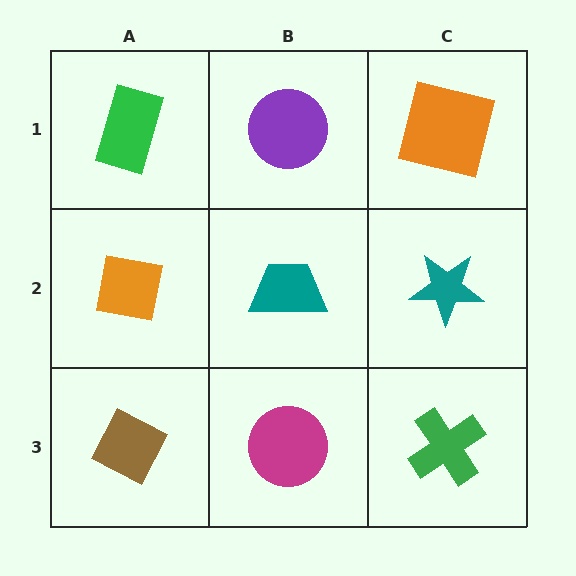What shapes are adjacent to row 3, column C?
A teal star (row 2, column C), a magenta circle (row 3, column B).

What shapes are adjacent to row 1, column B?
A teal trapezoid (row 2, column B), a green rectangle (row 1, column A), an orange square (row 1, column C).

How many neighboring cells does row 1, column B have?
3.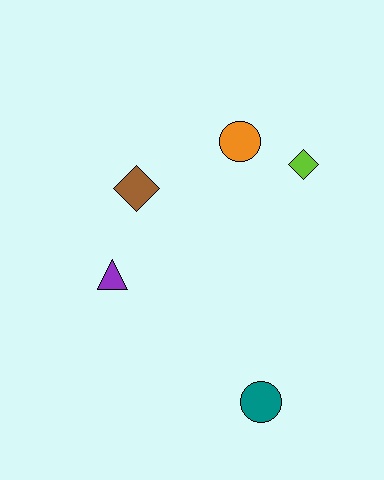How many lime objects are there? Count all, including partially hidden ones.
There is 1 lime object.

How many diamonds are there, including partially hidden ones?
There are 2 diamonds.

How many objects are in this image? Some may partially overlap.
There are 5 objects.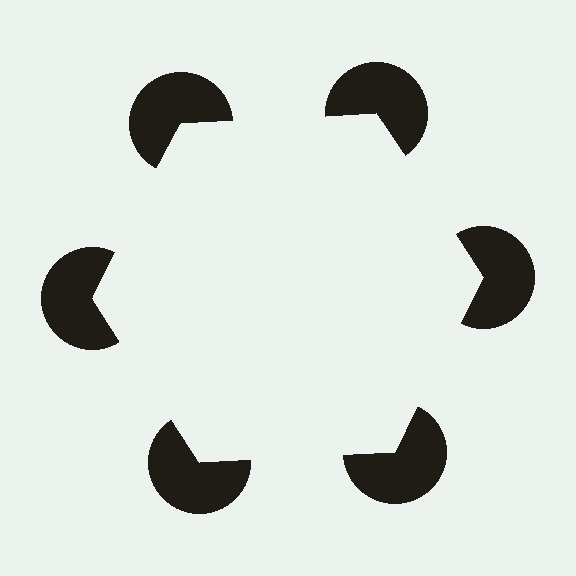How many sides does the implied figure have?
6 sides.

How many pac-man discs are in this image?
There are 6 — one at each vertex of the illusory hexagon.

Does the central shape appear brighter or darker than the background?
It typically appears slightly brighter than the background, even though no actual brightness change is drawn.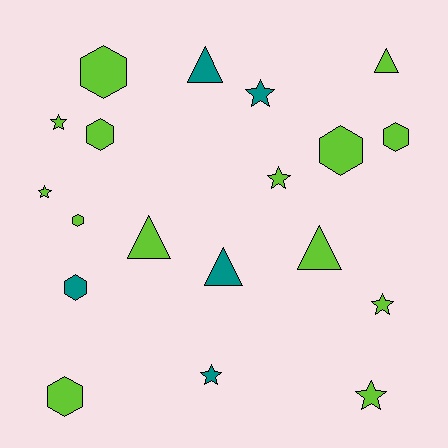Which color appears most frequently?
Lime, with 14 objects.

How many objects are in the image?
There are 19 objects.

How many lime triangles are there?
There are 3 lime triangles.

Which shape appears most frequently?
Star, with 7 objects.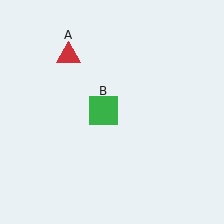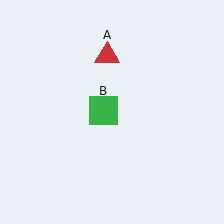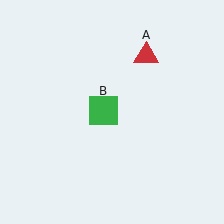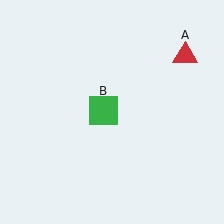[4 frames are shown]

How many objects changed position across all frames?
1 object changed position: red triangle (object A).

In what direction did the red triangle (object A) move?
The red triangle (object A) moved right.